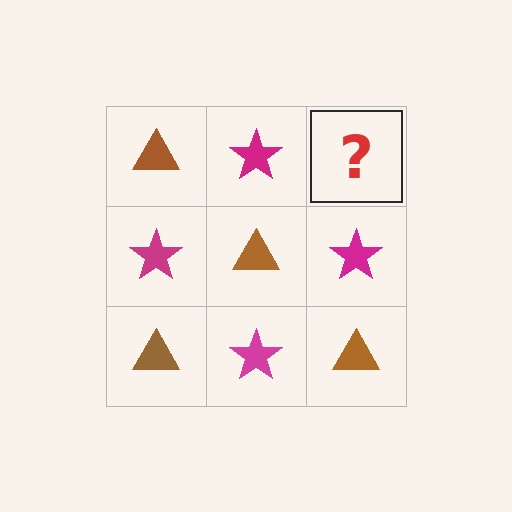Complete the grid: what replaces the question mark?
The question mark should be replaced with a brown triangle.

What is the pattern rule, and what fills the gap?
The rule is that it alternates brown triangle and magenta star in a checkerboard pattern. The gap should be filled with a brown triangle.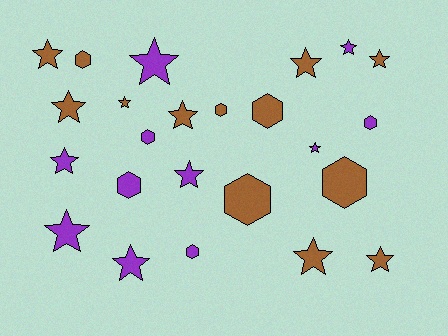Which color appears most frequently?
Brown, with 13 objects.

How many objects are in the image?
There are 24 objects.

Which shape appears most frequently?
Star, with 15 objects.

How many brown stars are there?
There are 8 brown stars.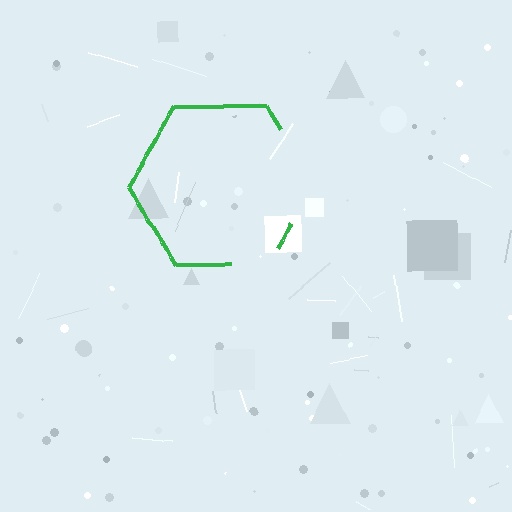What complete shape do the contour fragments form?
The contour fragments form a hexagon.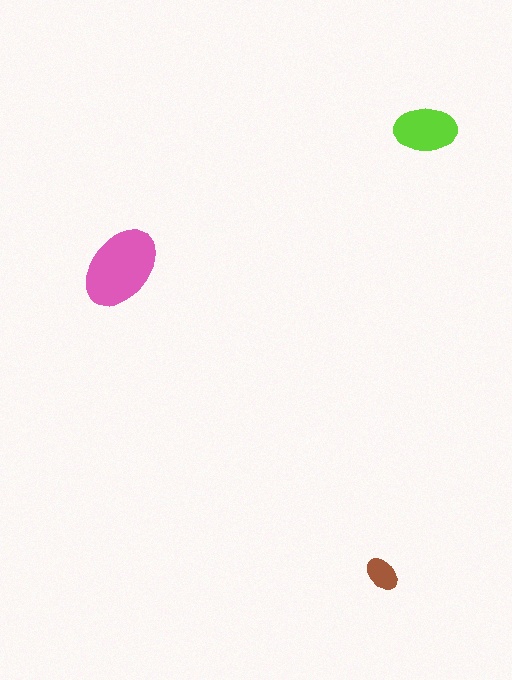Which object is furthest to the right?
The lime ellipse is rightmost.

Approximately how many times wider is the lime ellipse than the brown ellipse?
About 2 times wider.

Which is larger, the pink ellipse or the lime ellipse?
The pink one.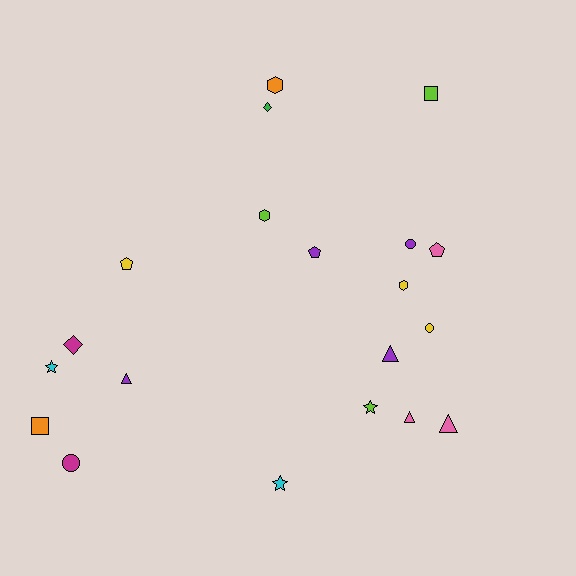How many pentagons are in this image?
There are 3 pentagons.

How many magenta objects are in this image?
There are 2 magenta objects.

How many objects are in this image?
There are 20 objects.